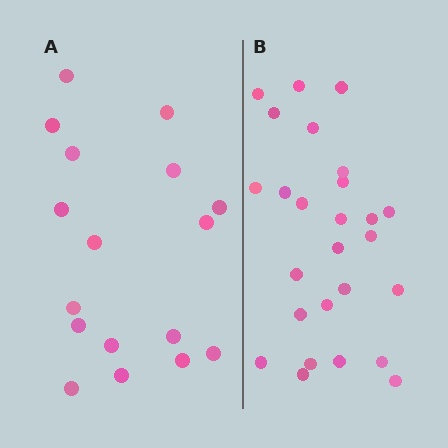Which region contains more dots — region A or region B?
Region B (the right region) has more dots.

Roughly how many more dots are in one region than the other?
Region B has roughly 8 or so more dots than region A.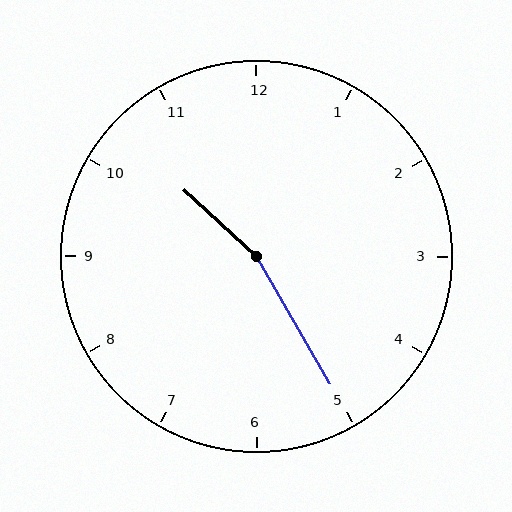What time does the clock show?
10:25.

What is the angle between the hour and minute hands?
Approximately 162 degrees.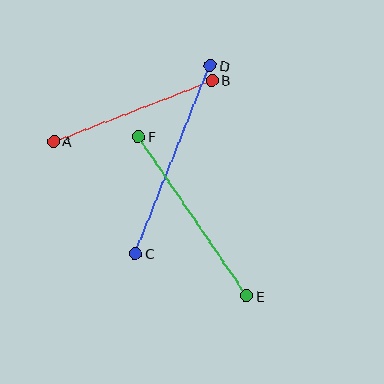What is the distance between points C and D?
The distance is approximately 202 pixels.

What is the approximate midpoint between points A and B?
The midpoint is at approximately (133, 111) pixels.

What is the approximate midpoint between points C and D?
The midpoint is at approximately (173, 159) pixels.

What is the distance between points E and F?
The distance is approximately 193 pixels.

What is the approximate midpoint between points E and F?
The midpoint is at approximately (192, 216) pixels.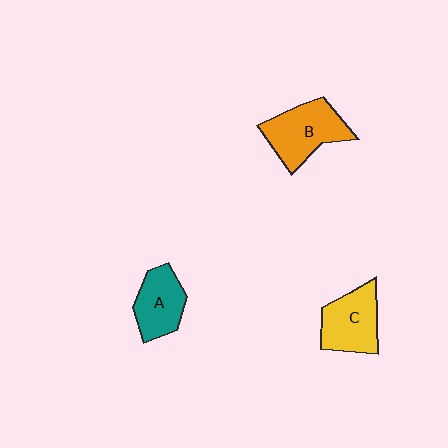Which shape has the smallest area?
Shape A (teal).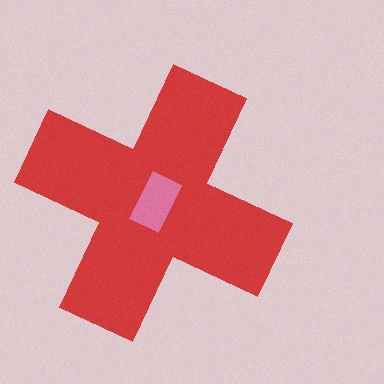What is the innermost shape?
The pink rectangle.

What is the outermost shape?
The red cross.